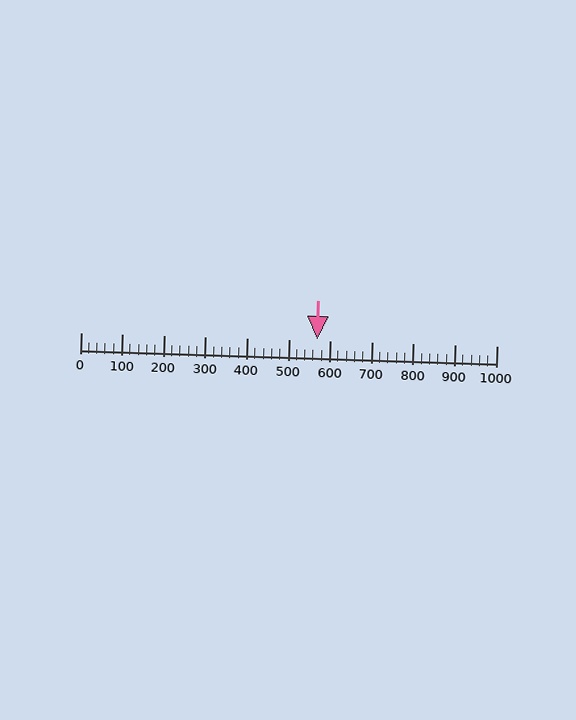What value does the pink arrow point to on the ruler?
The pink arrow points to approximately 568.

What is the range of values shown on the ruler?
The ruler shows values from 0 to 1000.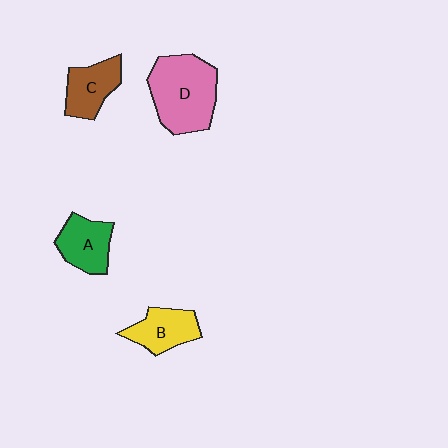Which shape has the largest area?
Shape D (pink).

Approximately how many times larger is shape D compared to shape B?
Approximately 1.8 times.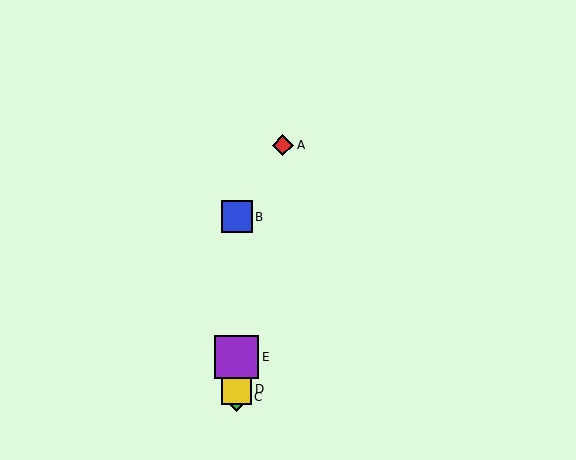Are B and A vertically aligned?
No, B is at x≈237 and A is at x≈283.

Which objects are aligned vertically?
Objects B, C, D, E are aligned vertically.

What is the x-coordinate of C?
Object C is at x≈237.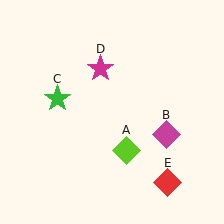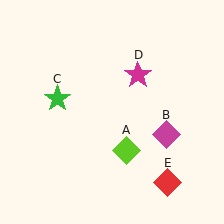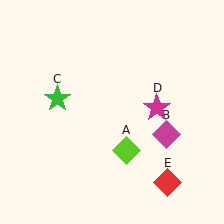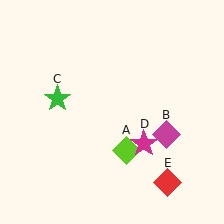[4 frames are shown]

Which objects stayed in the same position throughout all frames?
Lime diamond (object A) and magenta diamond (object B) and green star (object C) and red diamond (object E) remained stationary.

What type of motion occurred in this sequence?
The magenta star (object D) rotated clockwise around the center of the scene.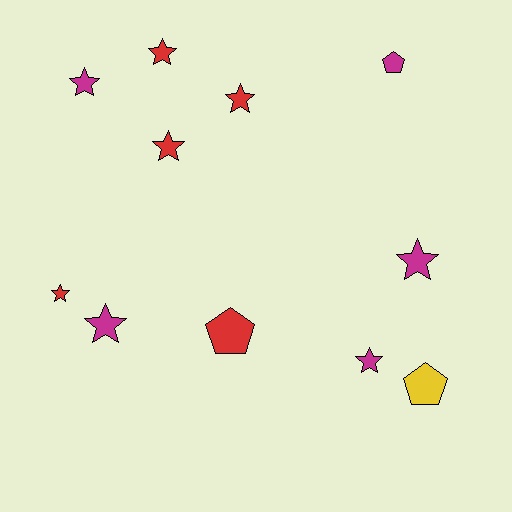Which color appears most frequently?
Magenta, with 5 objects.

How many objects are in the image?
There are 11 objects.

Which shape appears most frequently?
Star, with 8 objects.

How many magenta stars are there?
There are 4 magenta stars.